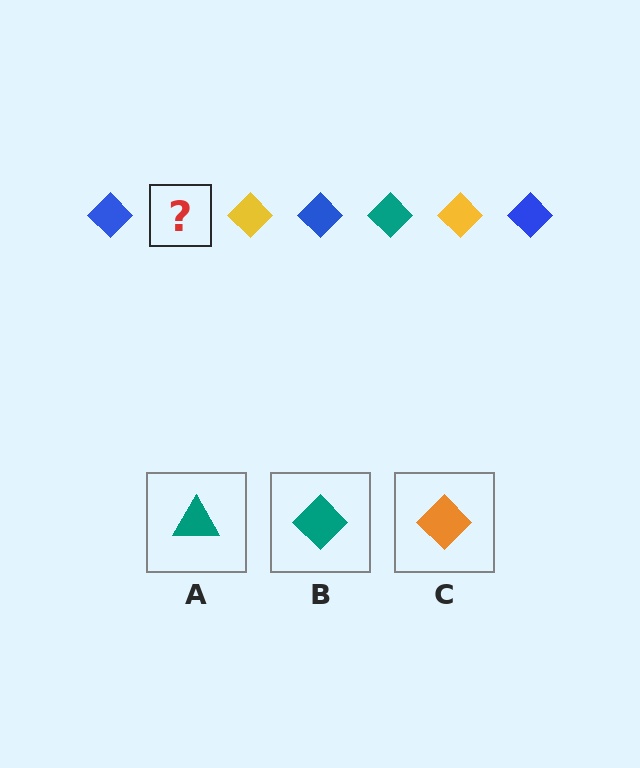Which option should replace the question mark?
Option B.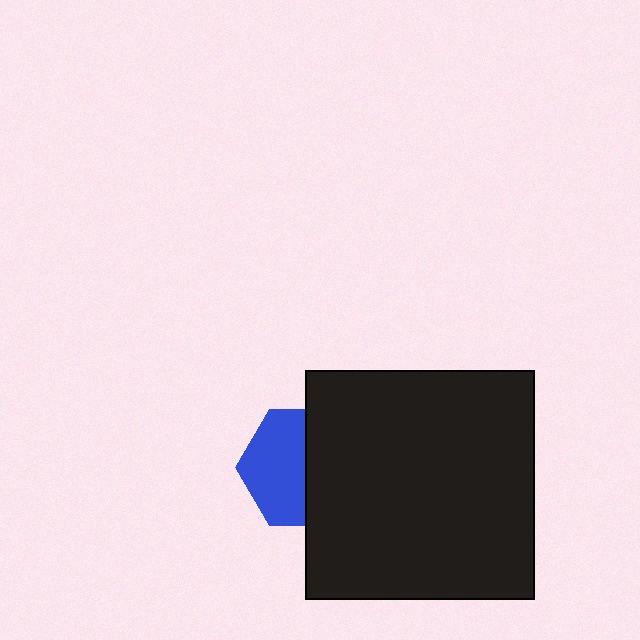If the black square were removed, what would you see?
You would see the complete blue hexagon.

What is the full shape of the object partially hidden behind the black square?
The partially hidden object is a blue hexagon.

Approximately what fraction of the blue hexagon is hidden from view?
Roughly 47% of the blue hexagon is hidden behind the black square.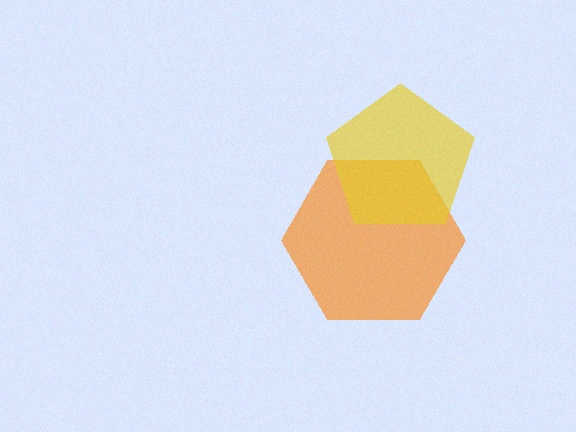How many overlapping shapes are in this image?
There are 2 overlapping shapes in the image.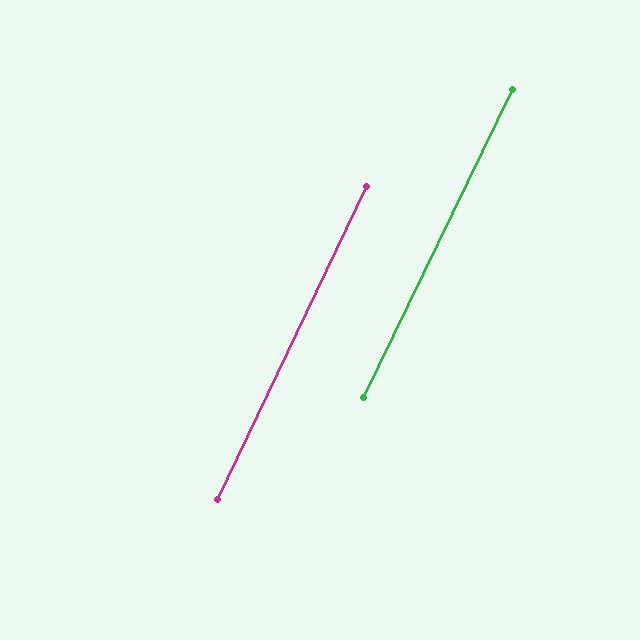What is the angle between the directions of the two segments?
Approximately 0 degrees.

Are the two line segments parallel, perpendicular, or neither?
Parallel — their directions differ by only 0.4°.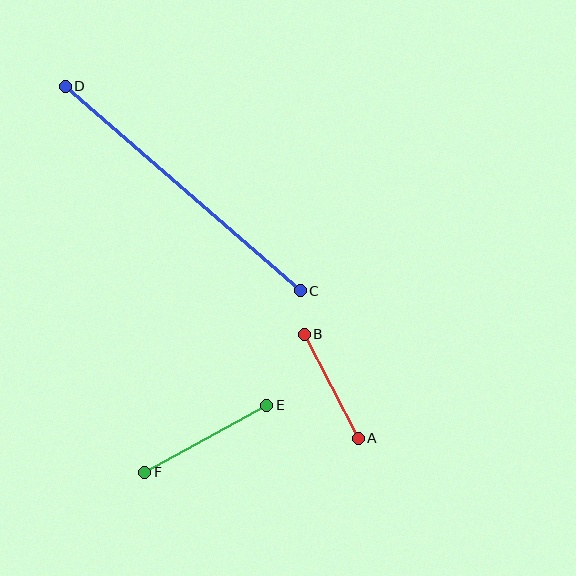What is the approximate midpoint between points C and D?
The midpoint is at approximately (183, 188) pixels.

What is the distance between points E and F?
The distance is approximately 139 pixels.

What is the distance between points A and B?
The distance is approximately 117 pixels.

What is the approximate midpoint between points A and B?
The midpoint is at approximately (331, 386) pixels.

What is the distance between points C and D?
The distance is approximately 311 pixels.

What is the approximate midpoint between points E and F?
The midpoint is at approximately (206, 439) pixels.